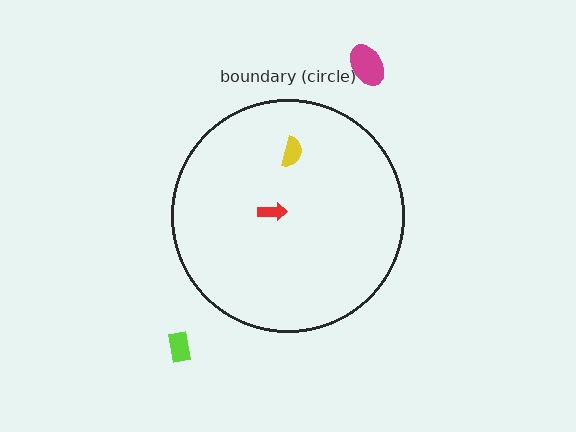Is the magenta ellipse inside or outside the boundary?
Outside.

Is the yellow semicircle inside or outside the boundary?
Inside.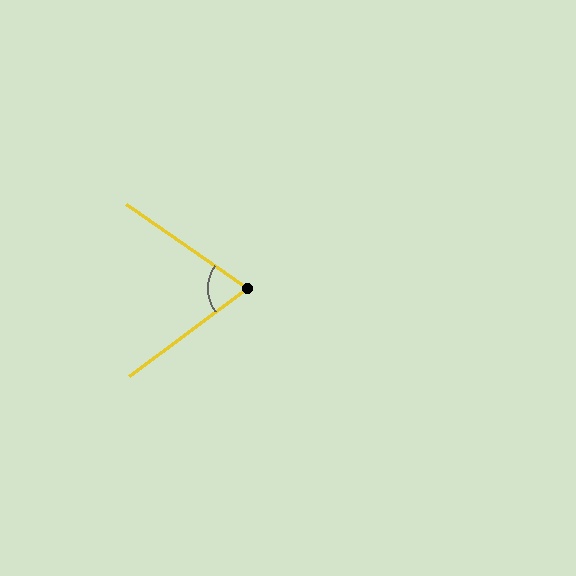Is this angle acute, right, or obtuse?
It is acute.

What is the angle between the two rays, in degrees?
Approximately 71 degrees.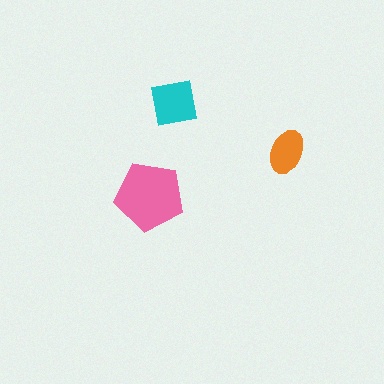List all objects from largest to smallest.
The pink pentagon, the cyan square, the orange ellipse.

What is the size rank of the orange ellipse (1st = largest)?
3rd.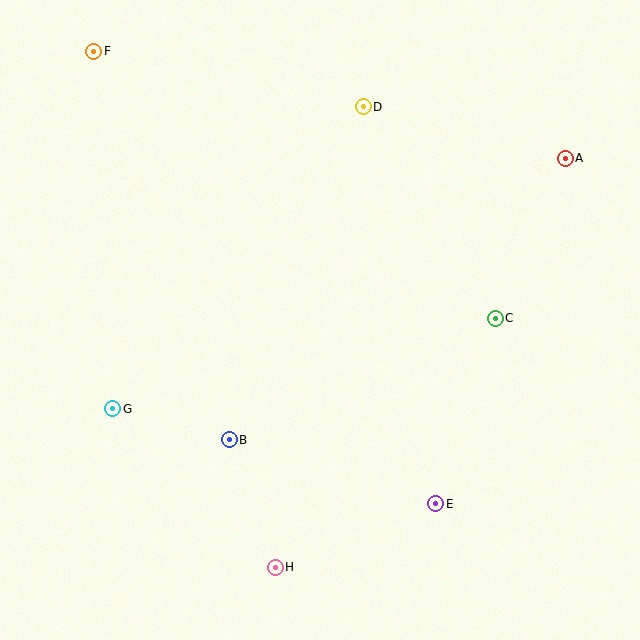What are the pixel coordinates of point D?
Point D is at (363, 107).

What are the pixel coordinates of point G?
Point G is at (113, 409).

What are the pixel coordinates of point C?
Point C is at (495, 318).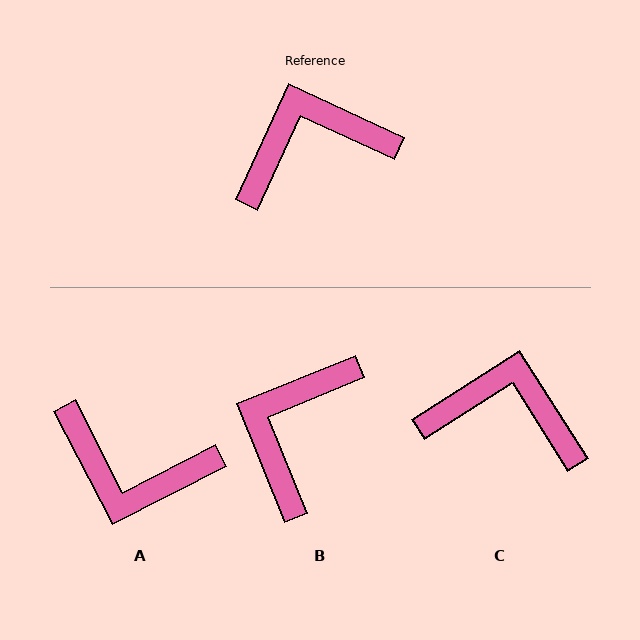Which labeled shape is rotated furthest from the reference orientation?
A, about 142 degrees away.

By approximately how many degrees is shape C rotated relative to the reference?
Approximately 32 degrees clockwise.